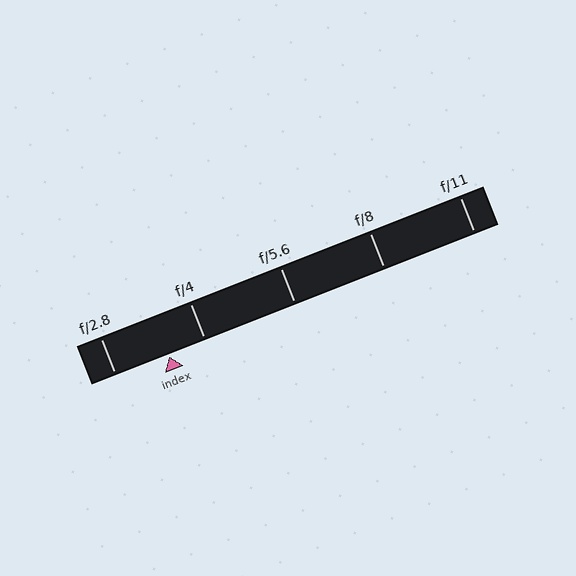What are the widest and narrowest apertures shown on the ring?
The widest aperture shown is f/2.8 and the narrowest is f/11.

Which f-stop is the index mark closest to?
The index mark is closest to f/4.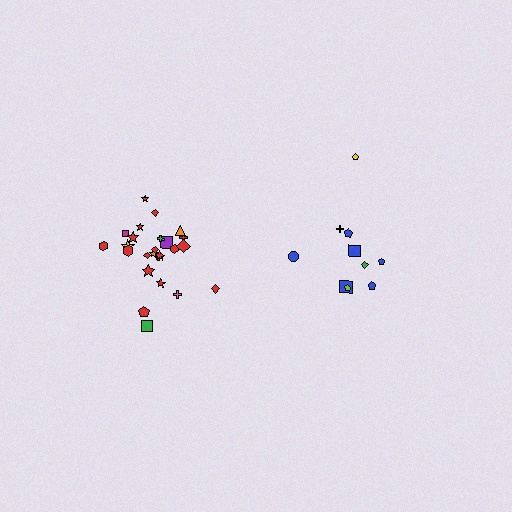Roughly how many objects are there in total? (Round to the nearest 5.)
Roughly 35 objects in total.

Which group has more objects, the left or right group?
The left group.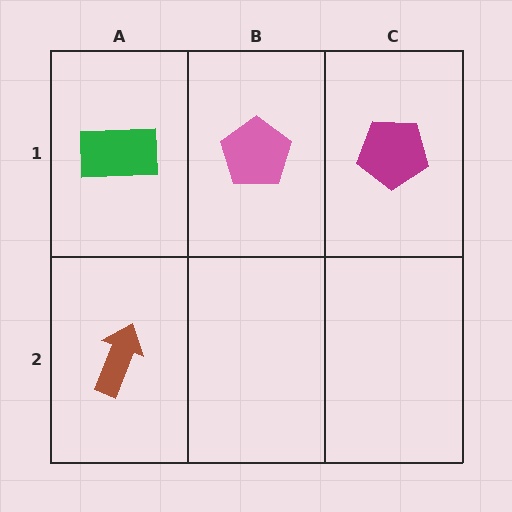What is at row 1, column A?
A green rectangle.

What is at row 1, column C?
A magenta pentagon.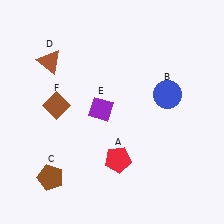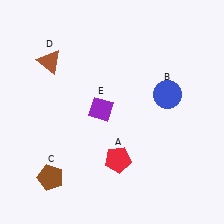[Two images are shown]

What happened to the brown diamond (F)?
The brown diamond (F) was removed in Image 2. It was in the top-left area of Image 1.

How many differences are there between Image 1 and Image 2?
There is 1 difference between the two images.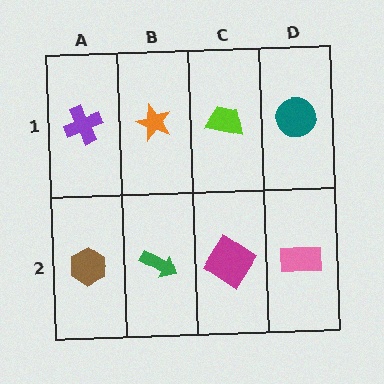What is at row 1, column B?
An orange star.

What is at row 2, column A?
A brown hexagon.